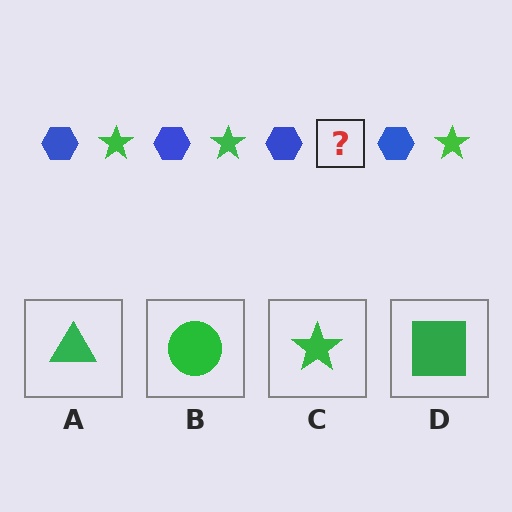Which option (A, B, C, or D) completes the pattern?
C.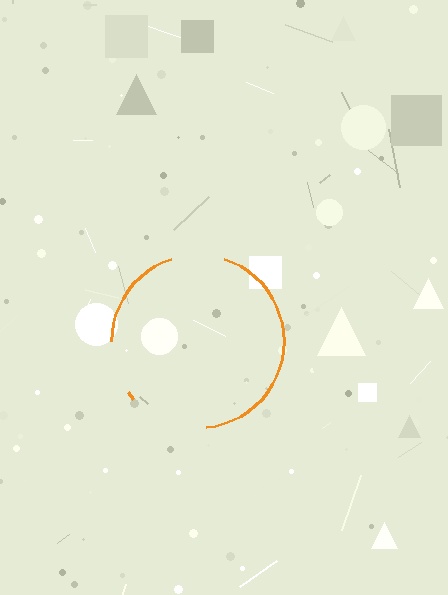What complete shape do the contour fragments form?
The contour fragments form a circle.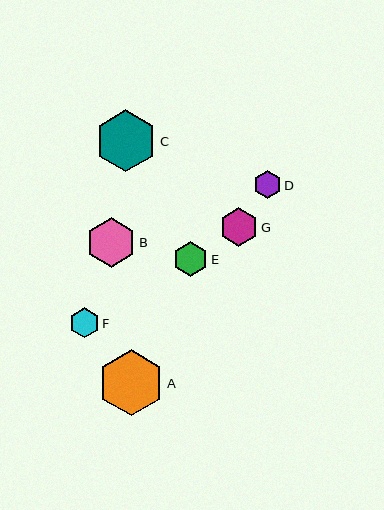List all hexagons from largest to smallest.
From largest to smallest: A, C, B, G, E, F, D.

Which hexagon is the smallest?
Hexagon D is the smallest with a size of approximately 27 pixels.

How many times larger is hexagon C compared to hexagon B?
Hexagon C is approximately 1.3 times the size of hexagon B.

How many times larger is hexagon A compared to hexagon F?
Hexagon A is approximately 2.2 times the size of hexagon F.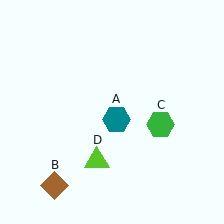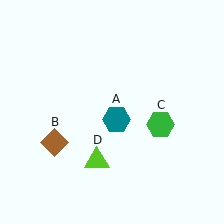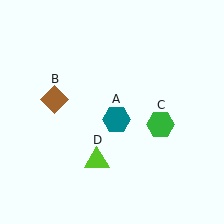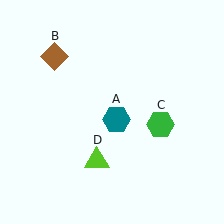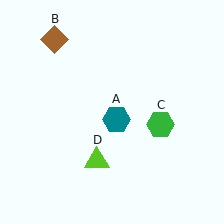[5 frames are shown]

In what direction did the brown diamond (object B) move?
The brown diamond (object B) moved up.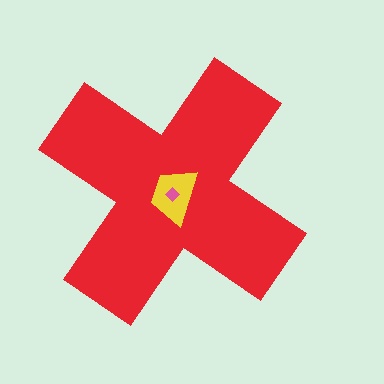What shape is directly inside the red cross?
The yellow trapezoid.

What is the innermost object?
The pink diamond.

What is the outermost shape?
The red cross.